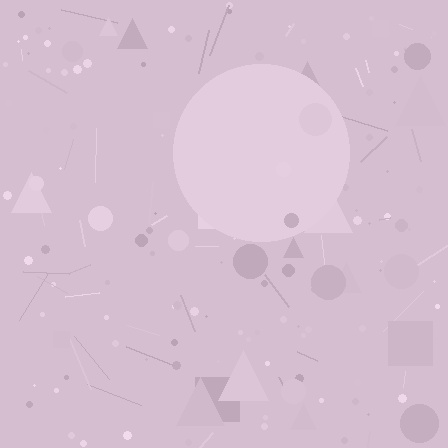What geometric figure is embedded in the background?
A circle is embedded in the background.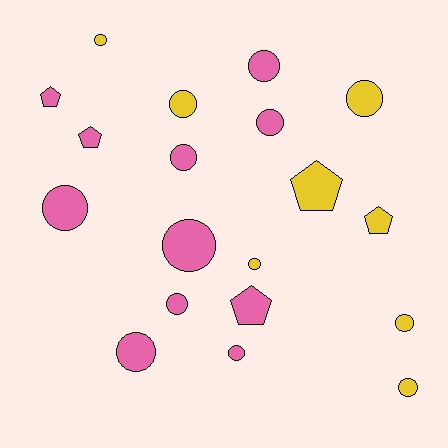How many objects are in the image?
There are 19 objects.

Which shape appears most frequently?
Circle, with 14 objects.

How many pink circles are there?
There are 8 pink circles.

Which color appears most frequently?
Pink, with 11 objects.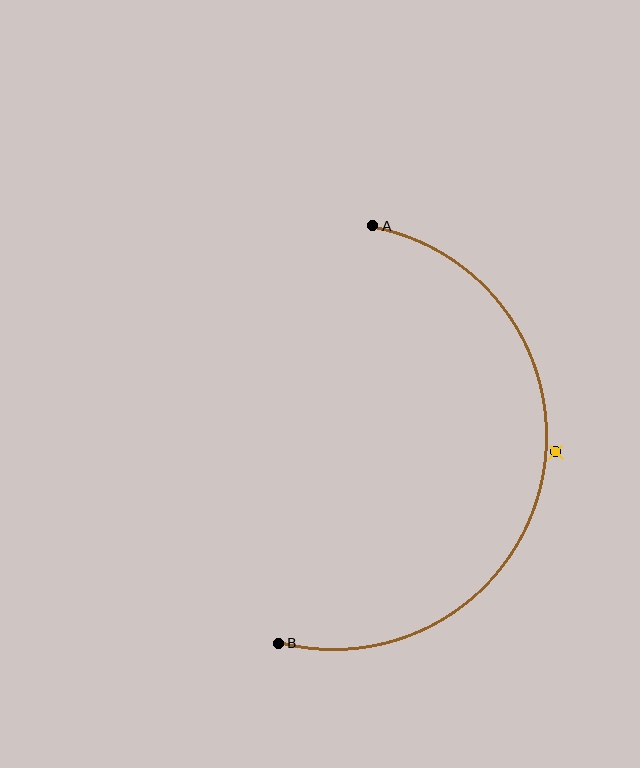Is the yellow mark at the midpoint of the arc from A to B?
No — the yellow mark does not lie on the arc at all. It sits slightly outside the curve.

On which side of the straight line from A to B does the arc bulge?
The arc bulges to the right of the straight line connecting A and B.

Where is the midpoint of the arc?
The arc midpoint is the point on the curve farthest from the straight line joining A and B. It sits to the right of that line.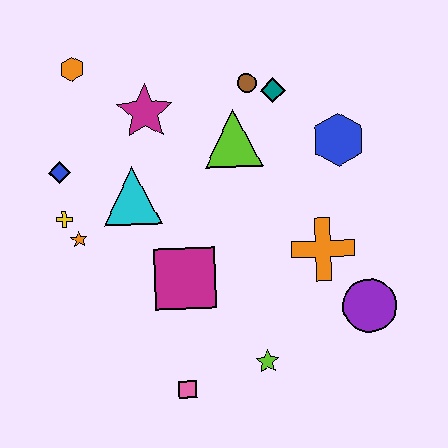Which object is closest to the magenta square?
The cyan triangle is closest to the magenta square.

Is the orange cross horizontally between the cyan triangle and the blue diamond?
No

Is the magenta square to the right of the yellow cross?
Yes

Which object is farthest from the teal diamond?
The pink square is farthest from the teal diamond.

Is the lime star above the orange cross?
No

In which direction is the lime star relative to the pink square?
The lime star is to the right of the pink square.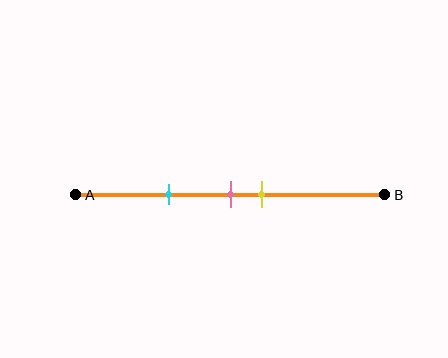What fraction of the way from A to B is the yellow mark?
The yellow mark is approximately 60% (0.6) of the way from A to B.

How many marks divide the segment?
There are 3 marks dividing the segment.